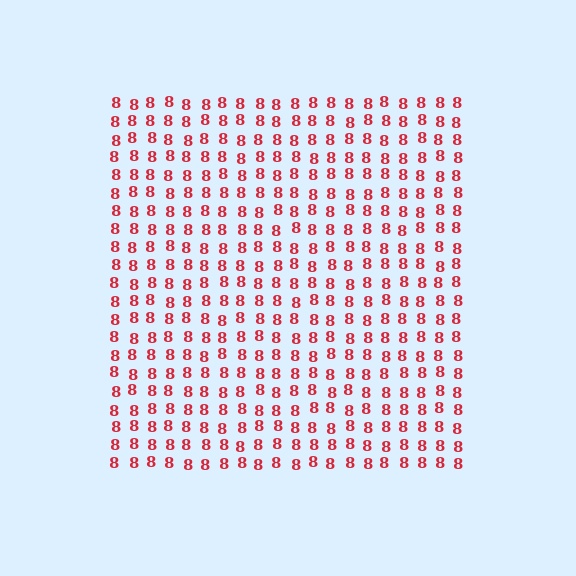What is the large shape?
The large shape is a square.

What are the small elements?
The small elements are digit 8's.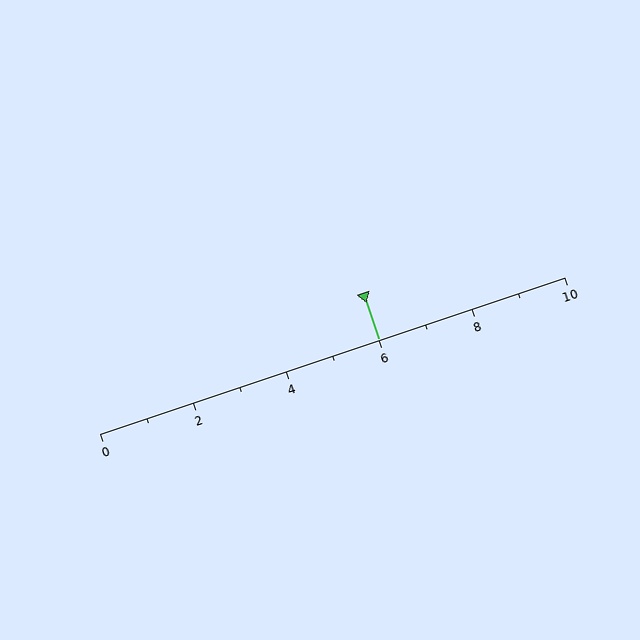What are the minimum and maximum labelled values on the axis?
The axis runs from 0 to 10.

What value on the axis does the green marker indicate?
The marker indicates approximately 6.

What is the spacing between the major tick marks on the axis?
The major ticks are spaced 2 apart.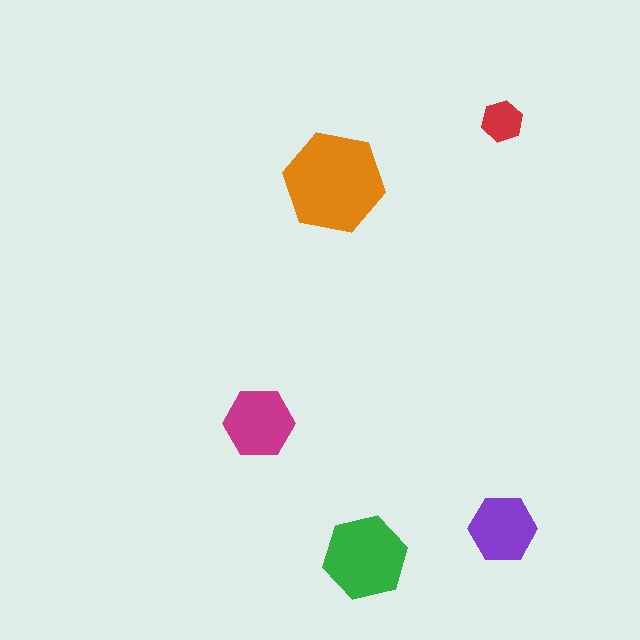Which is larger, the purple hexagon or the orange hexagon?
The orange one.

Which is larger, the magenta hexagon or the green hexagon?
The green one.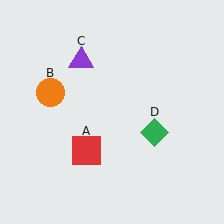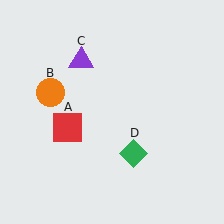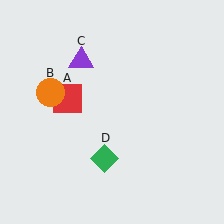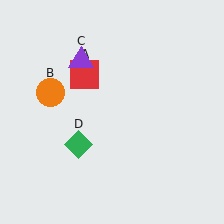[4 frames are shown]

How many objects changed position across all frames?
2 objects changed position: red square (object A), green diamond (object D).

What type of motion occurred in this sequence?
The red square (object A), green diamond (object D) rotated clockwise around the center of the scene.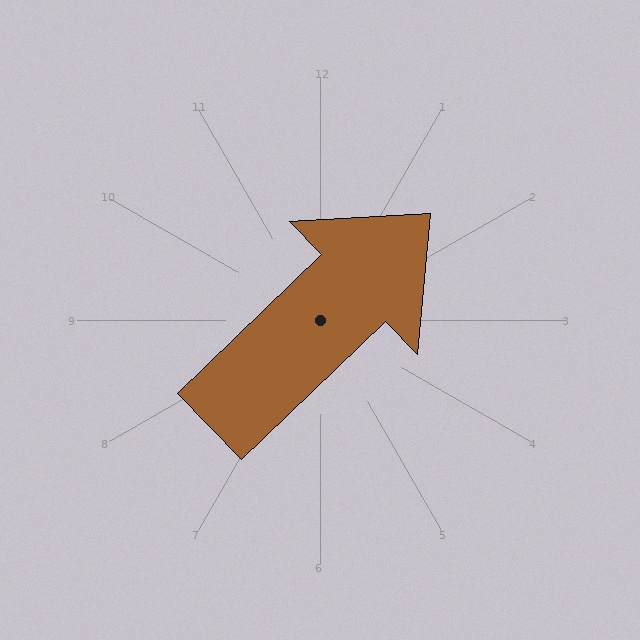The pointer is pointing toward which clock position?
Roughly 2 o'clock.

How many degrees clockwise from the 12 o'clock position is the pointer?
Approximately 46 degrees.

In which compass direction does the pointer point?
Northeast.